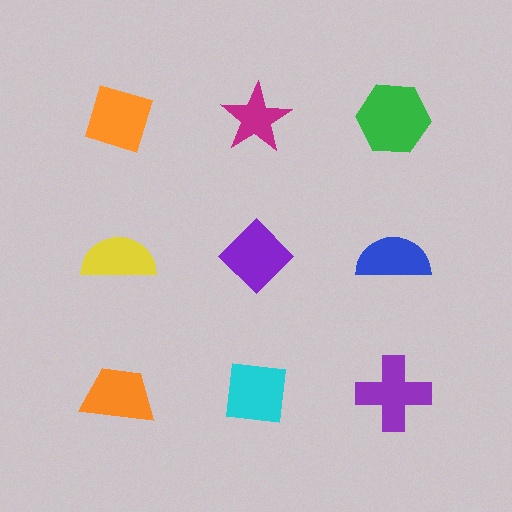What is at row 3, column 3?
A purple cross.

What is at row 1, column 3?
A green hexagon.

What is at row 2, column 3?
A blue semicircle.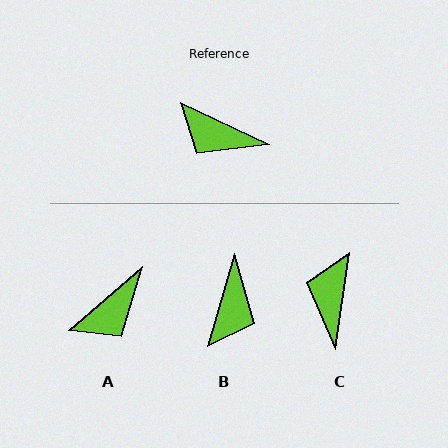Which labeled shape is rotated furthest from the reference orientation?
B, about 99 degrees away.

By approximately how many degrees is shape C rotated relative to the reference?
Approximately 73 degrees clockwise.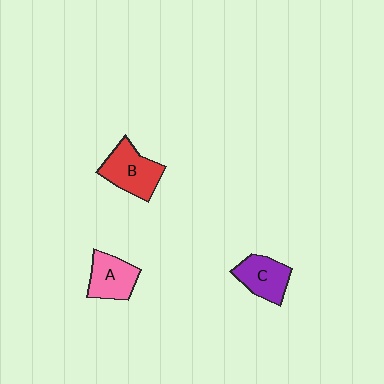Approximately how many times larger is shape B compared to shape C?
Approximately 1.2 times.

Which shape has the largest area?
Shape B (red).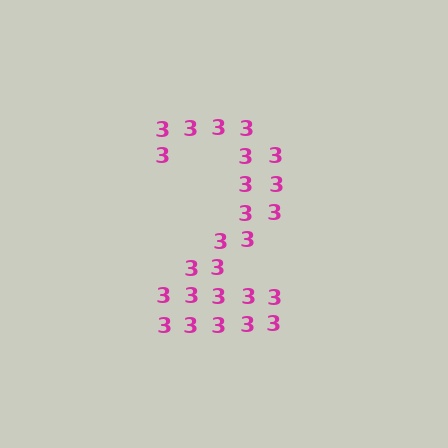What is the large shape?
The large shape is the digit 2.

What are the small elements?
The small elements are digit 3's.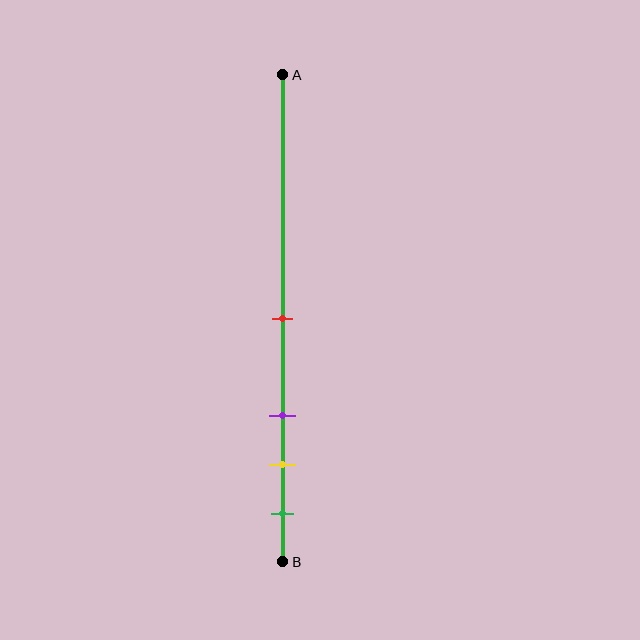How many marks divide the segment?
There are 4 marks dividing the segment.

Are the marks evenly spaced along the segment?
No, the marks are not evenly spaced.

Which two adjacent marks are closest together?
The yellow and green marks are the closest adjacent pair.